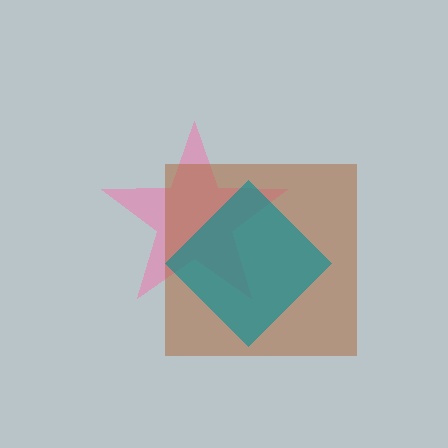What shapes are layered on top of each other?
The layered shapes are: a pink star, a brown square, a teal diamond.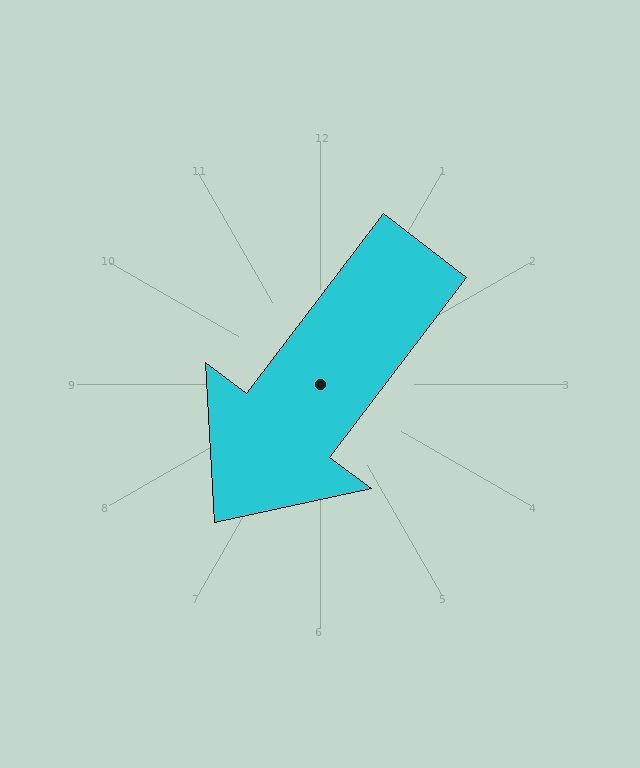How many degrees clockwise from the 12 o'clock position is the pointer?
Approximately 217 degrees.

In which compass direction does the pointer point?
Southwest.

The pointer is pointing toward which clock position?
Roughly 7 o'clock.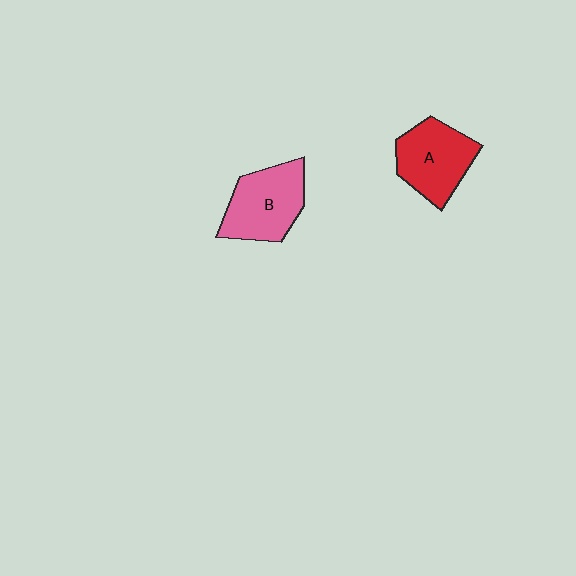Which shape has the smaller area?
Shape A (red).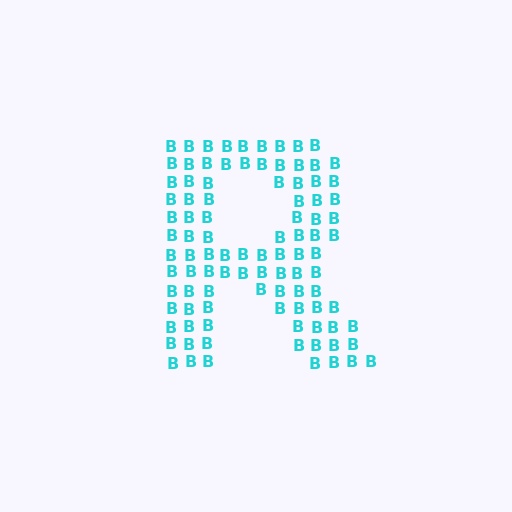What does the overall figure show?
The overall figure shows the letter R.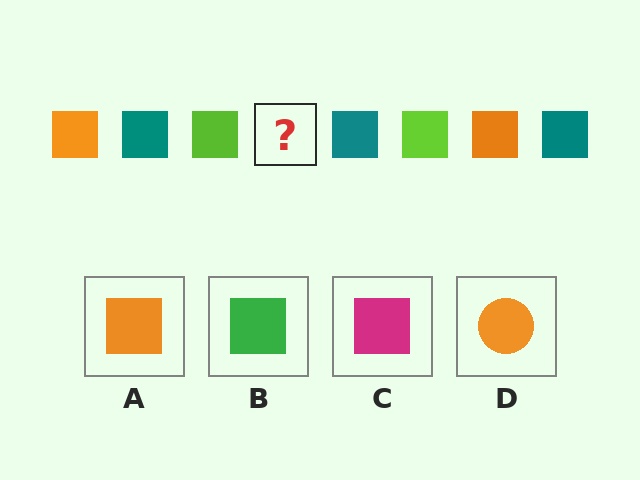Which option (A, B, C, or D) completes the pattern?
A.